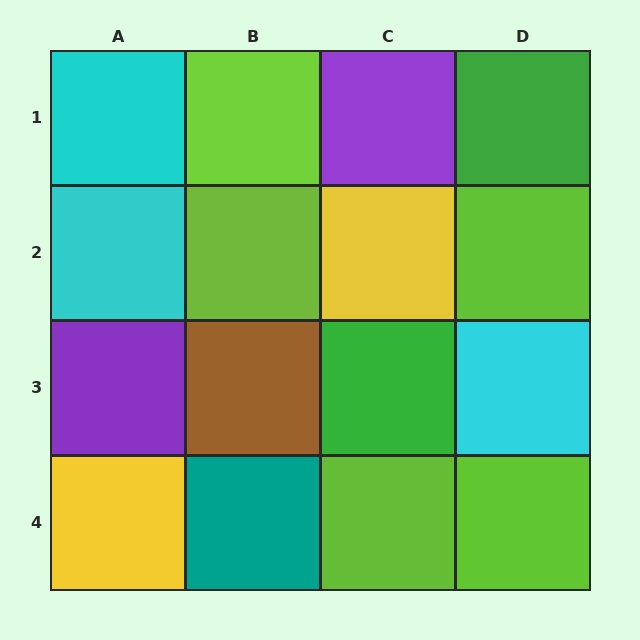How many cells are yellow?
2 cells are yellow.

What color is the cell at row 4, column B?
Teal.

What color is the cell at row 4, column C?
Lime.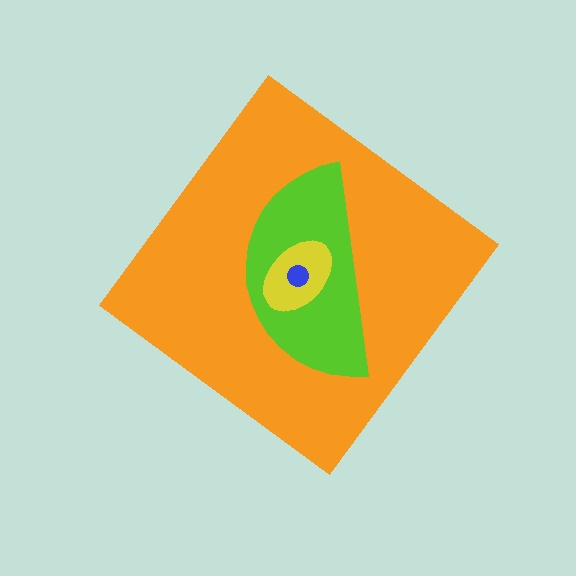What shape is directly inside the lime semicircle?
The yellow ellipse.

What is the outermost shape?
The orange diamond.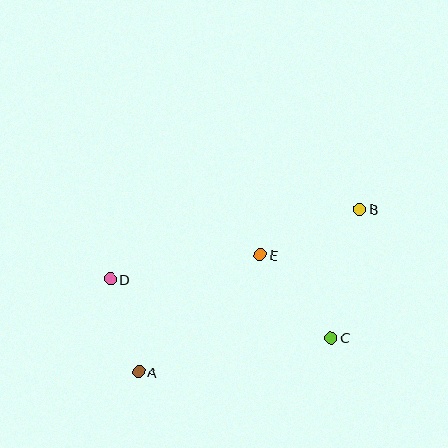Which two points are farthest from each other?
Points A and B are farthest from each other.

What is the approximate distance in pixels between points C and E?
The distance between C and E is approximately 109 pixels.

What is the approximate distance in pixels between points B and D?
The distance between B and D is approximately 259 pixels.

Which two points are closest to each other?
Points A and D are closest to each other.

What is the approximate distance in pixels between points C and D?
The distance between C and D is approximately 229 pixels.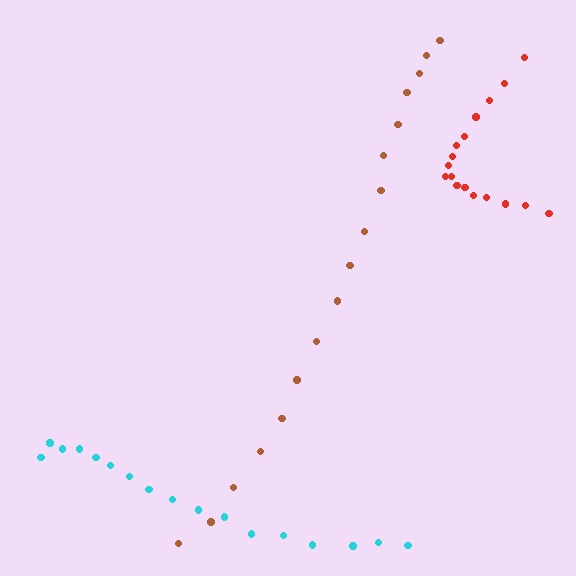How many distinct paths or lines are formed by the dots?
There are 3 distinct paths.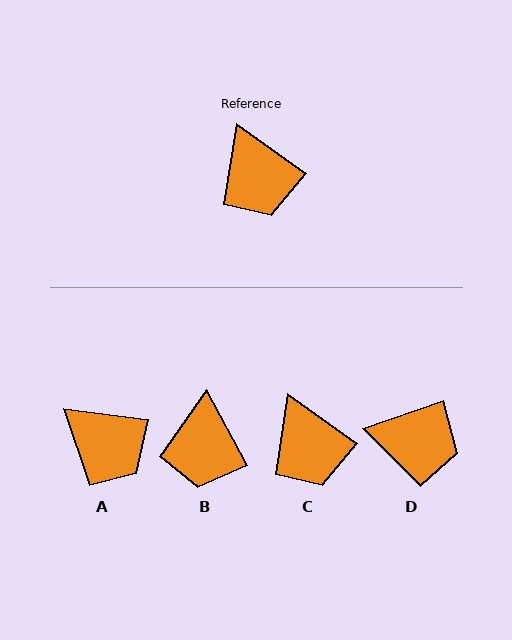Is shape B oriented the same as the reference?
No, it is off by about 27 degrees.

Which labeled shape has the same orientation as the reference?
C.